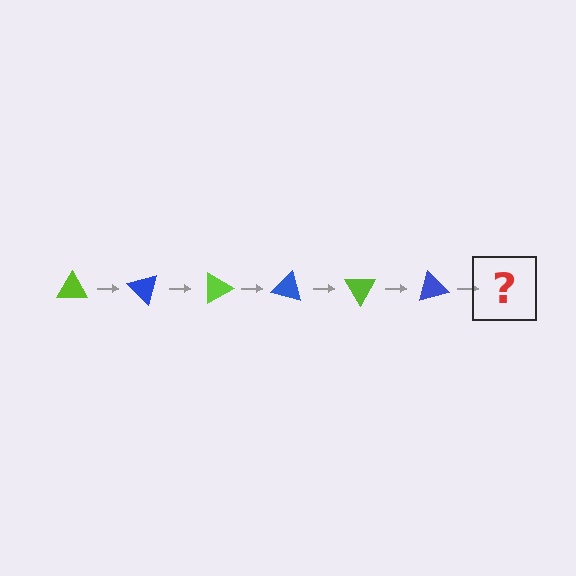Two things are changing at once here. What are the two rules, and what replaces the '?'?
The two rules are that it rotates 45 degrees each step and the color cycles through lime and blue. The '?' should be a lime triangle, rotated 270 degrees from the start.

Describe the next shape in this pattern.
It should be a lime triangle, rotated 270 degrees from the start.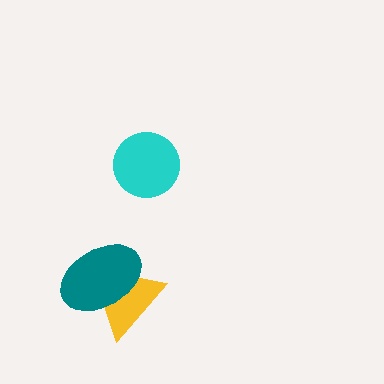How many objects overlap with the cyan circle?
0 objects overlap with the cyan circle.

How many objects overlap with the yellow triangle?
1 object overlaps with the yellow triangle.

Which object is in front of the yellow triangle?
The teal ellipse is in front of the yellow triangle.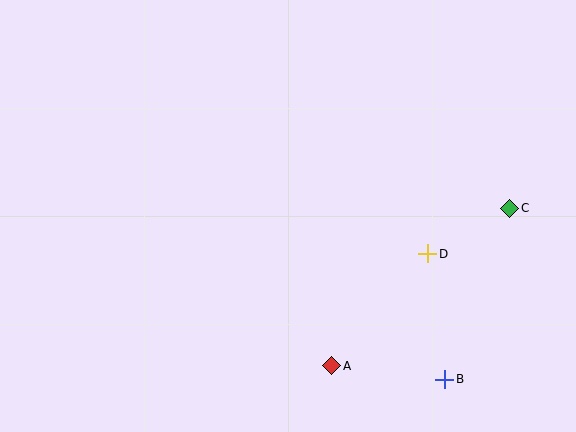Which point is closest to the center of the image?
Point D at (428, 254) is closest to the center.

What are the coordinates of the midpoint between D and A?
The midpoint between D and A is at (380, 310).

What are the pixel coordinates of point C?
Point C is at (509, 208).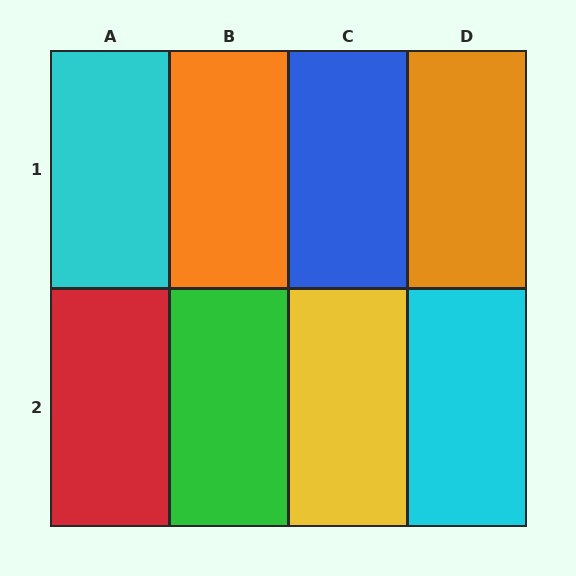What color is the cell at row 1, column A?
Cyan.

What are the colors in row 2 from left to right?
Red, green, yellow, cyan.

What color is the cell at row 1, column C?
Blue.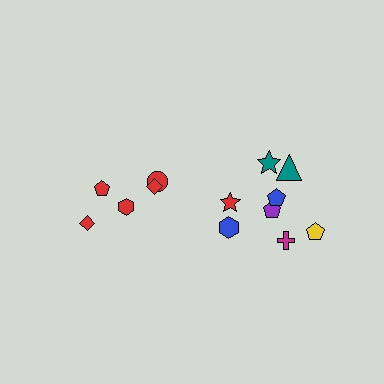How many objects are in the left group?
There are 5 objects.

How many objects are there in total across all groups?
There are 13 objects.